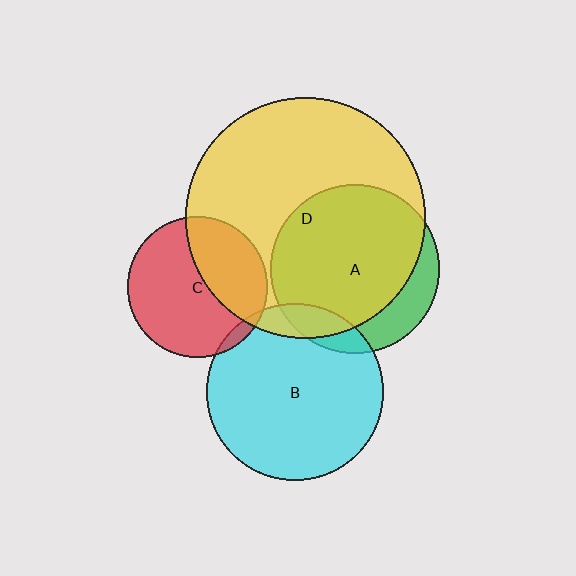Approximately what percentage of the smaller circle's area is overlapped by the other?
Approximately 5%.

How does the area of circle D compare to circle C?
Approximately 2.9 times.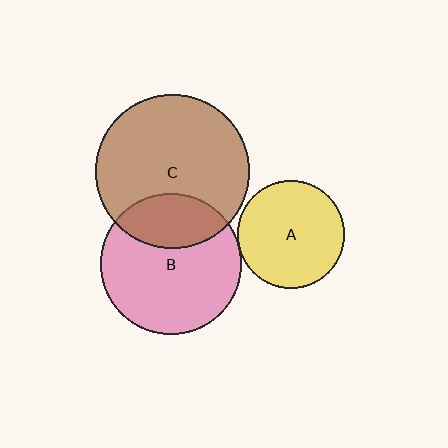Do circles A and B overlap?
Yes.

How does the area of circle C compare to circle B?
Approximately 1.2 times.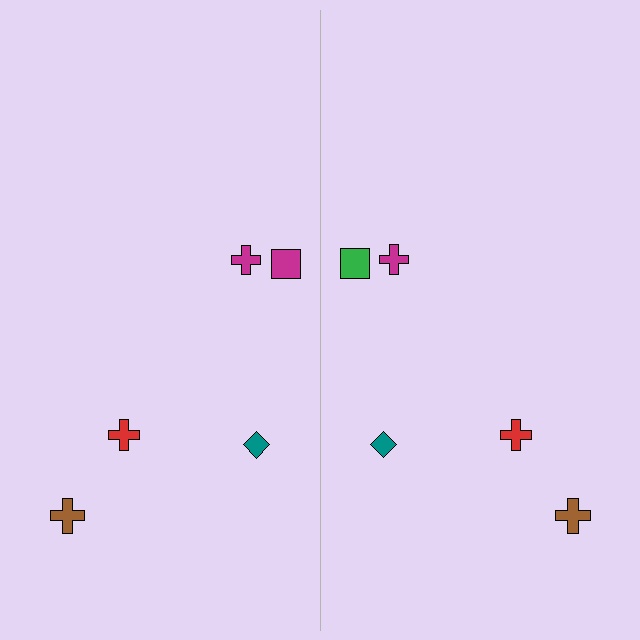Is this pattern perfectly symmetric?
No, the pattern is not perfectly symmetric. The green square on the right side breaks the symmetry — its mirror counterpart is magenta.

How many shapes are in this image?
There are 10 shapes in this image.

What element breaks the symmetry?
The green square on the right side breaks the symmetry — its mirror counterpart is magenta.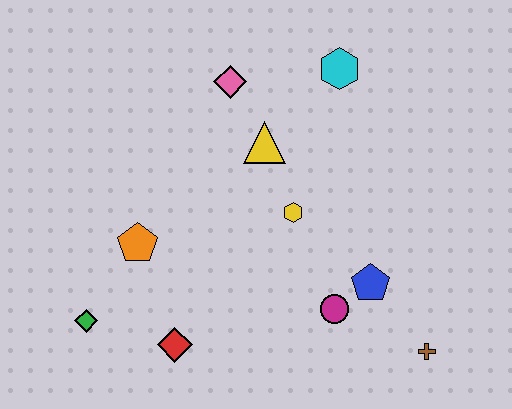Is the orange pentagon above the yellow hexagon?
No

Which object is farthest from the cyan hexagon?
The green diamond is farthest from the cyan hexagon.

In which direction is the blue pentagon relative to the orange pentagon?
The blue pentagon is to the right of the orange pentagon.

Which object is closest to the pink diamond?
The yellow triangle is closest to the pink diamond.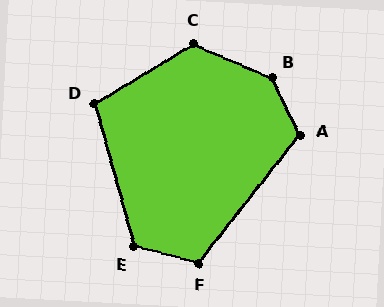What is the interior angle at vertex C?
Approximately 125 degrees (obtuse).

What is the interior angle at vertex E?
Approximately 120 degrees (obtuse).